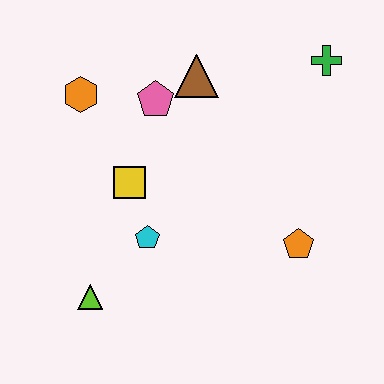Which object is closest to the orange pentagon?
The cyan pentagon is closest to the orange pentagon.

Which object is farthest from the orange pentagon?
The orange hexagon is farthest from the orange pentagon.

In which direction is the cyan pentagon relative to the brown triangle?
The cyan pentagon is below the brown triangle.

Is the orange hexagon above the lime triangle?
Yes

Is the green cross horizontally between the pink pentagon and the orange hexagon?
No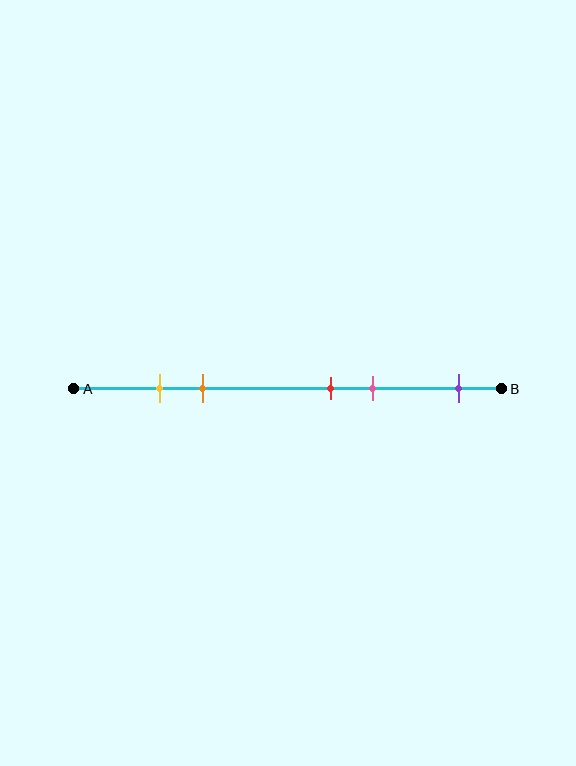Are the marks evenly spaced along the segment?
No, the marks are not evenly spaced.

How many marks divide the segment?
There are 5 marks dividing the segment.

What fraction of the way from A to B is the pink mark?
The pink mark is approximately 70% (0.7) of the way from A to B.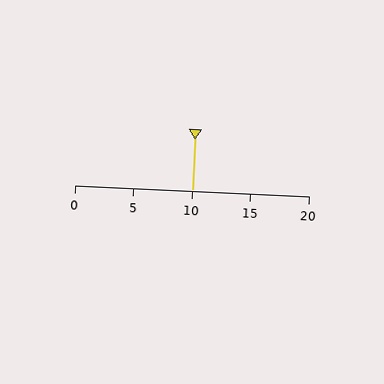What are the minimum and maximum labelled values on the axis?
The axis runs from 0 to 20.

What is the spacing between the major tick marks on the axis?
The major ticks are spaced 5 apart.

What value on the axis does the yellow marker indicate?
The marker indicates approximately 10.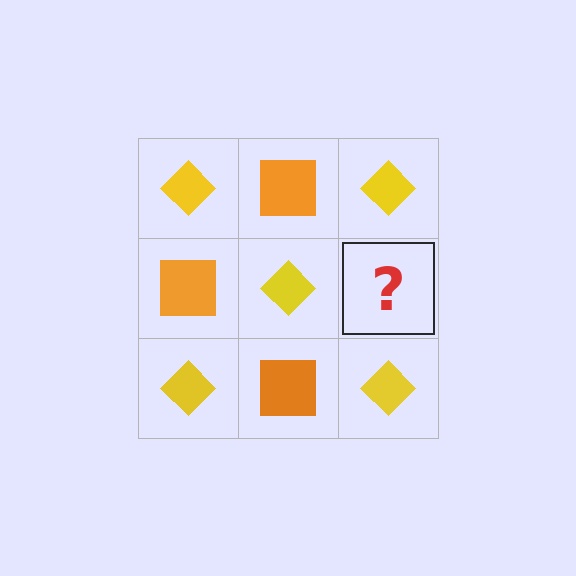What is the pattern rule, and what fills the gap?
The rule is that it alternates yellow diamond and orange square in a checkerboard pattern. The gap should be filled with an orange square.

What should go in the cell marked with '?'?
The missing cell should contain an orange square.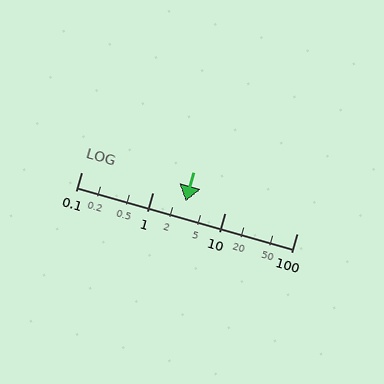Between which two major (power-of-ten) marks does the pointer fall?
The pointer is between 1 and 10.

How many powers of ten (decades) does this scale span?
The scale spans 3 decades, from 0.1 to 100.